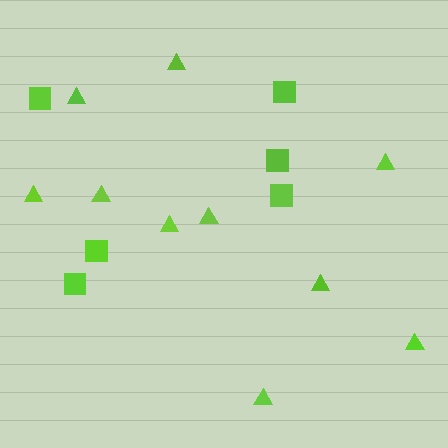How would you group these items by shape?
There are 2 groups: one group of squares (6) and one group of triangles (10).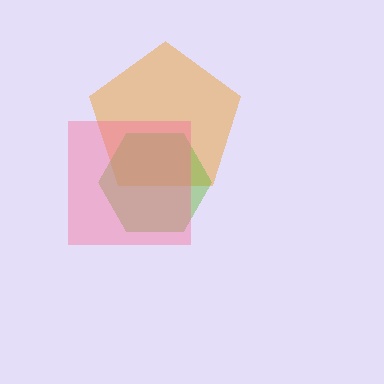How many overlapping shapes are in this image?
There are 3 overlapping shapes in the image.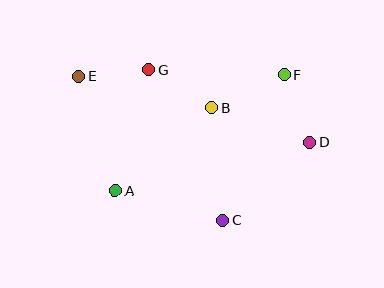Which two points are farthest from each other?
Points D and E are farthest from each other.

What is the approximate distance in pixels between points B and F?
The distance between B and F is approximately 79 pixels.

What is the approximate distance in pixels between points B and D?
The distance between B and D is approximately 104 pixels.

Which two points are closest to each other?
Points E and G are closest to each other.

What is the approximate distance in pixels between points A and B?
The distance between A and B is approximately 128 pixels.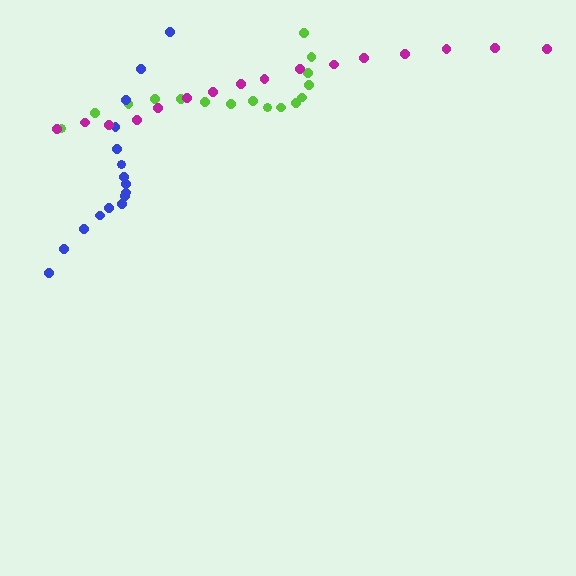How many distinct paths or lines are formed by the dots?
There are 3 distinct paths.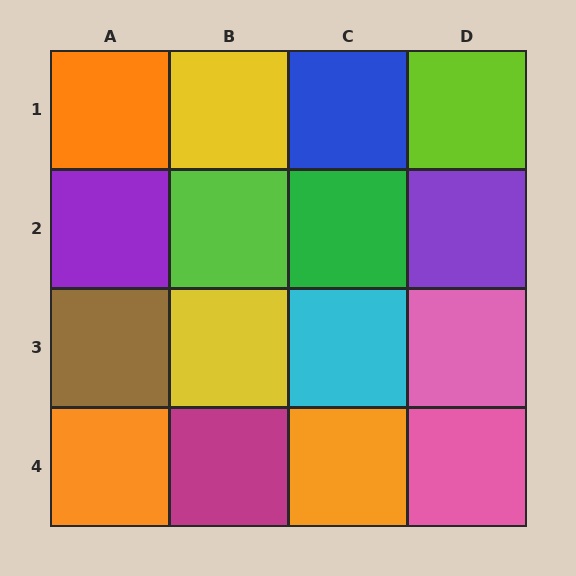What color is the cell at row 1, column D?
Lime.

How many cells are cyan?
1 cell is cyan.